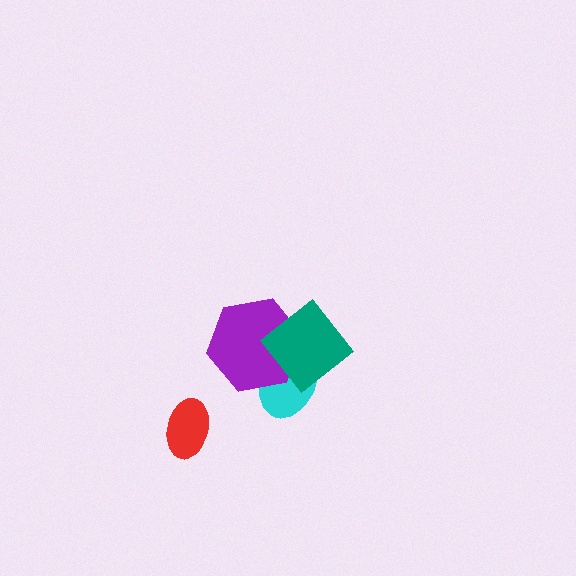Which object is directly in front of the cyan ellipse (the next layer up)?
The purple hexagon is directly in front of the cyan ellipse.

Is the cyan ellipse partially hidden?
Yes, it is partially covered by another shape.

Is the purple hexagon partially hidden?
Yes, it is partially covered by another shape.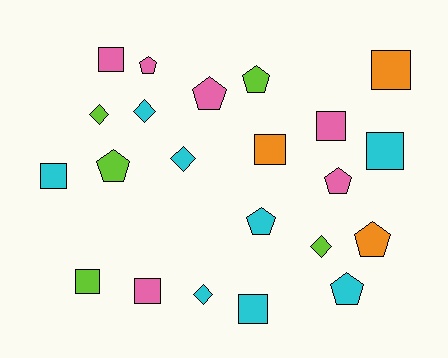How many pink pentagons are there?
There are 3 pink pentagons.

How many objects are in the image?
There are 22 objects.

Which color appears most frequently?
Cyan, with 8 objects.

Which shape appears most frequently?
Square, with 9 objects.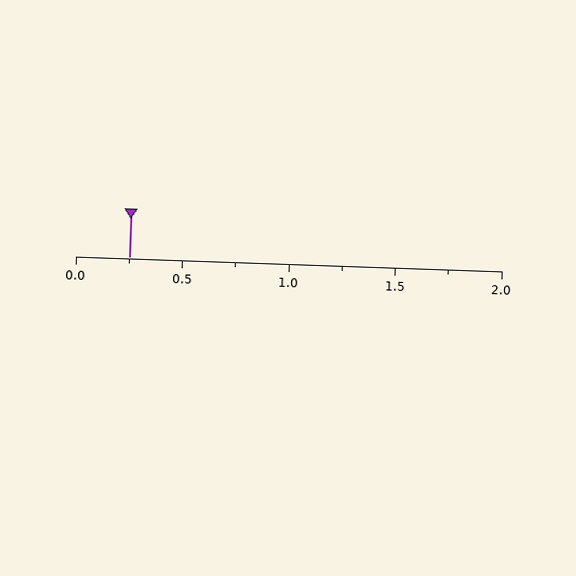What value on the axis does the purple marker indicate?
The marker indicates approximately 0.25.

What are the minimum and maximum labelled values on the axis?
The axis runs from 0.0 to 2.0.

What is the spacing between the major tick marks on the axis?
The major ticks are spaced 0.5 apart.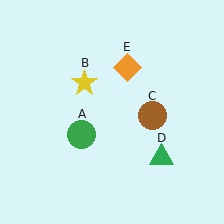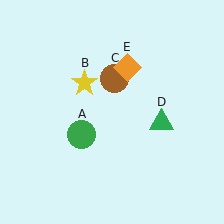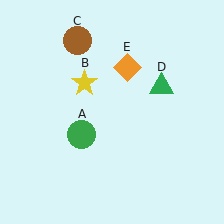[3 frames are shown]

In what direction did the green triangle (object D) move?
The green triangle (object D) moved up.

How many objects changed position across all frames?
2 objects changed position: brown circle (object C), green triangle (object D).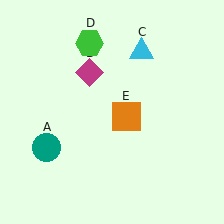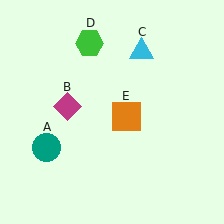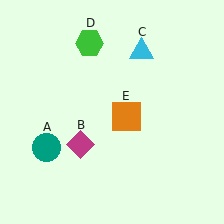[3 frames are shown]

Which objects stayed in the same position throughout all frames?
Teal circle (object A) and cyan triangle (object C) and green hexagon (object D) and orange square (object E) remained stationary.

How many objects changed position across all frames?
1 object changed position: magenta diamond (object B).